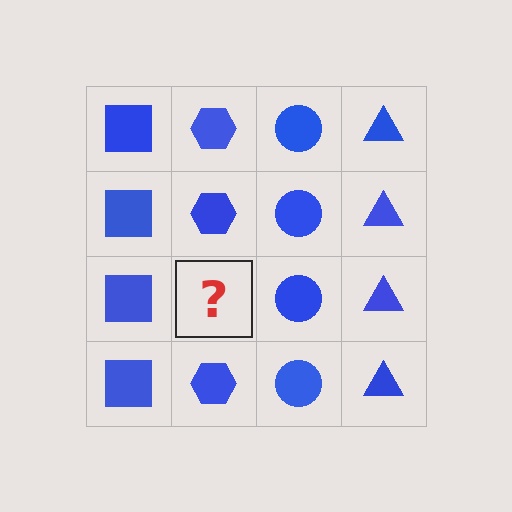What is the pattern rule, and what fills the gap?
The rule is that each column has a consistent shape. The gap should be filled with a blue hexagon.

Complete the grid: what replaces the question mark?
The question mark should be replaced with a blue hexagon.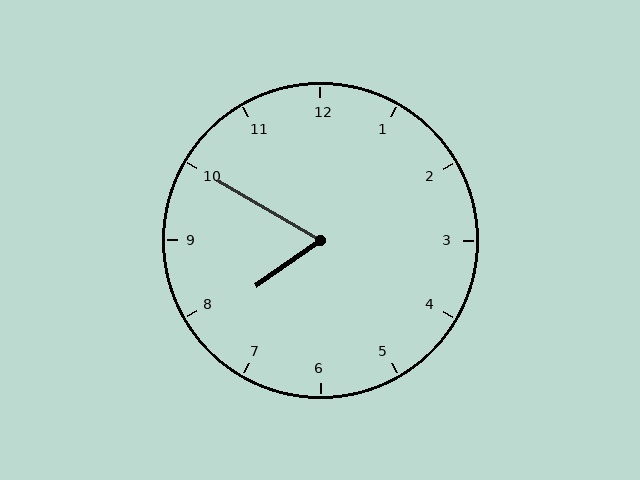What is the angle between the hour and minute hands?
Approximately 65 degrees.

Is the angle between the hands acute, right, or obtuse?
It is acute.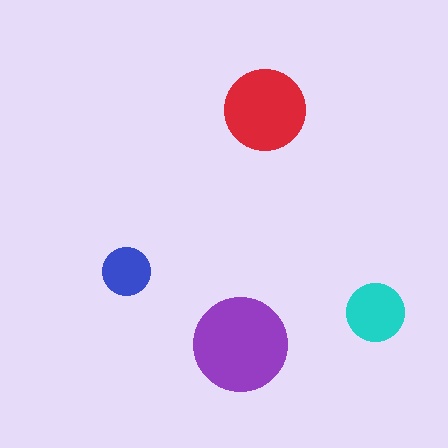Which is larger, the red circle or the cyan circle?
The red one.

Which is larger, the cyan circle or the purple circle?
The purple one.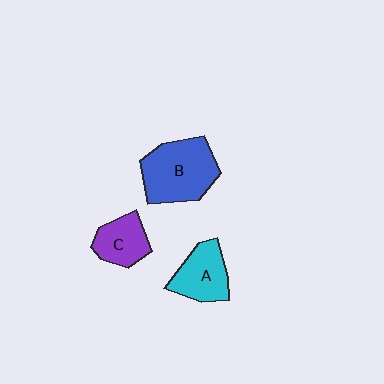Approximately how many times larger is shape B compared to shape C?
Approximately 1.8 times.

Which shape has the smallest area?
Shape C (purple).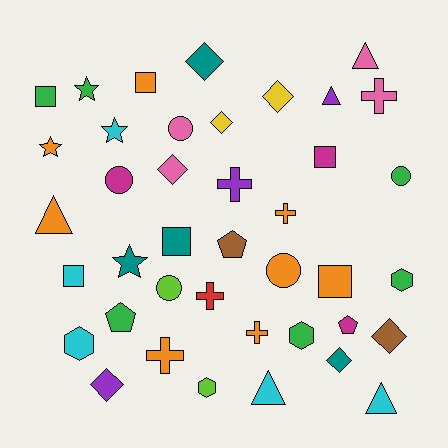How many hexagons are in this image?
There are 4 hexagons.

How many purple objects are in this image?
There are 3 purple objects.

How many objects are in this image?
There are 40 objects.